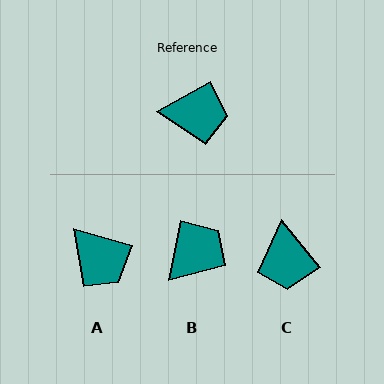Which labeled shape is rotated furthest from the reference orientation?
C, about 81 degrees away.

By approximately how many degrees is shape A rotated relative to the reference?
Approximately 46 degrees clockwise.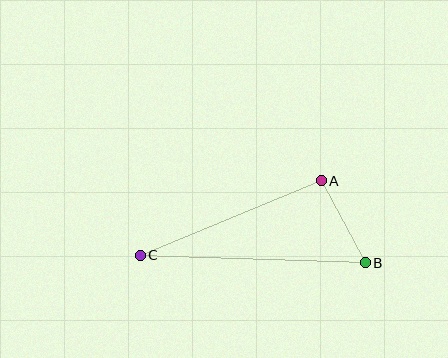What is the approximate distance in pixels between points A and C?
The distance between A and C is approximately 196 pixels.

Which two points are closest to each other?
Points A and B are closest to each other.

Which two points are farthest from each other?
Points B and C are farthest from each other.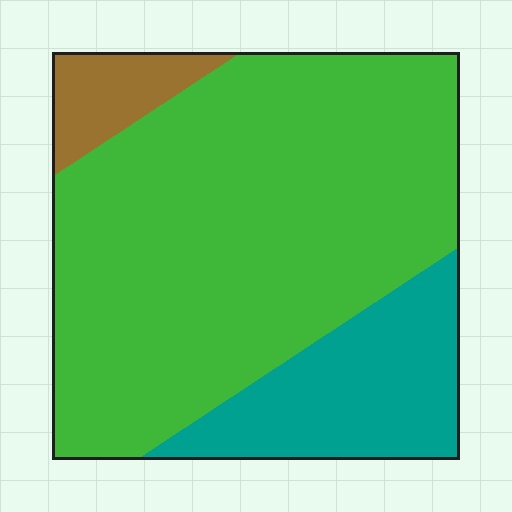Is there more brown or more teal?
Teal.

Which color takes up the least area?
Brown, at roughly 5%.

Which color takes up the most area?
Green, at roughly 70%.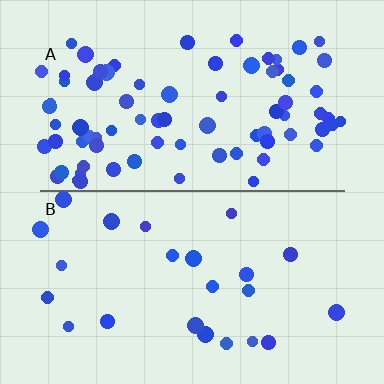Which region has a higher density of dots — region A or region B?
A (the top).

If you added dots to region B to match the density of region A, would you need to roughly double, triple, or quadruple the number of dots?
Approximately triple.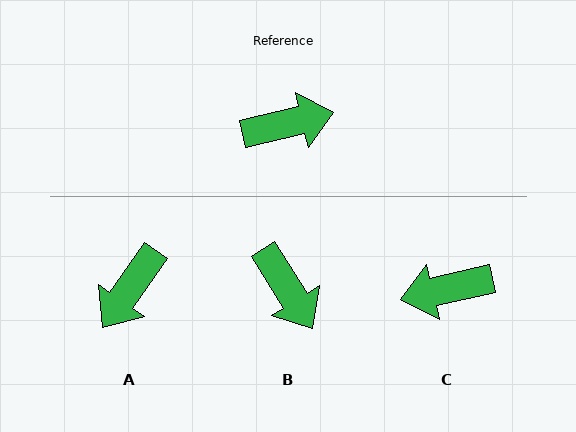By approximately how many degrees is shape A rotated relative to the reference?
Approximately 138 degrees clockwise.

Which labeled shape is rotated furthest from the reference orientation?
C, about 179 degrees away.